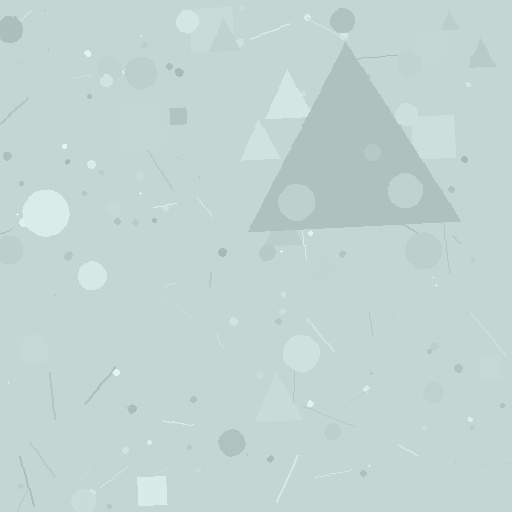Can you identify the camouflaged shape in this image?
The camouflaged shape is a triangle.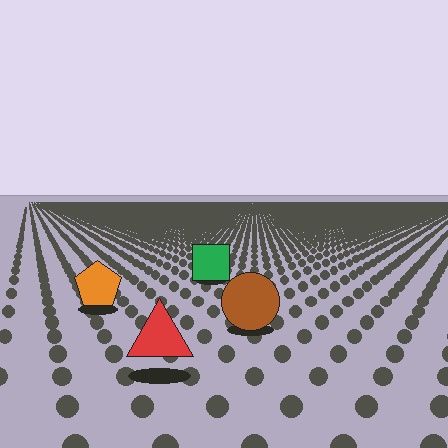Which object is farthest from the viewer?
The green square is farthest from the viewer. It appears smaller and the ground texture around it is denser.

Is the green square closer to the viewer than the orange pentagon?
No. The orange pentagon is closer — you can tell from the texture gradient: the ground texture is coarser near it.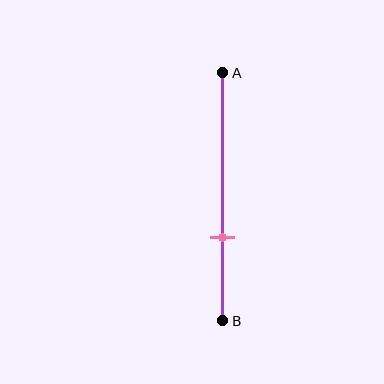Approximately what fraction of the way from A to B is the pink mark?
The pink mark is approximately 65% of the way from A to B.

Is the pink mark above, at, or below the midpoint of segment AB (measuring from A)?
The pink mark is below the midpoint of segment AB.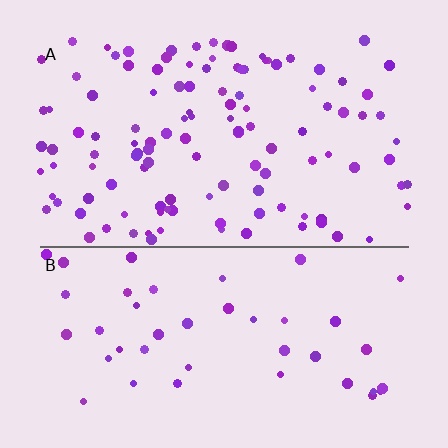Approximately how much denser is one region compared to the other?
Approximately 2.6× — region A over region B.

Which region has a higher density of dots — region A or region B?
A (the top).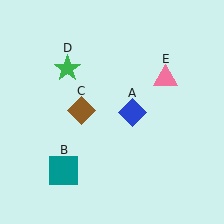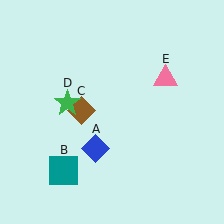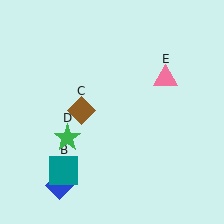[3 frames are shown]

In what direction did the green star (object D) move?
The green star (object D) moved down.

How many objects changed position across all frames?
2 objects changed position: blue diamond (object A), green star (object D).